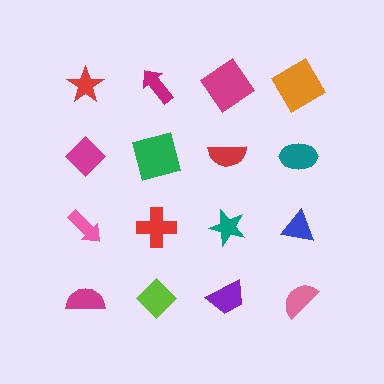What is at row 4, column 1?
A magenta semicircle.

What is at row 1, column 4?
An orange diamond.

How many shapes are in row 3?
4 shapes.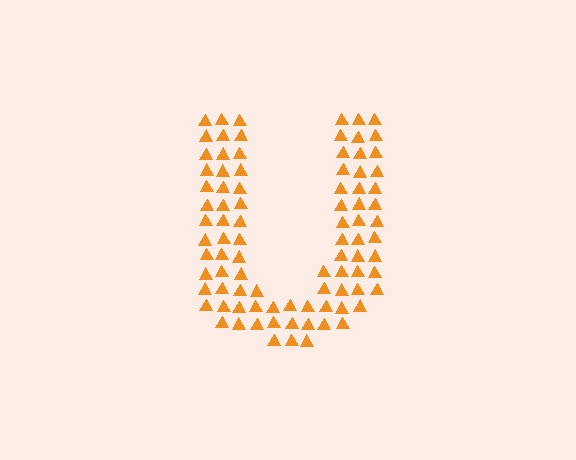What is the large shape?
The large shape is the letter U.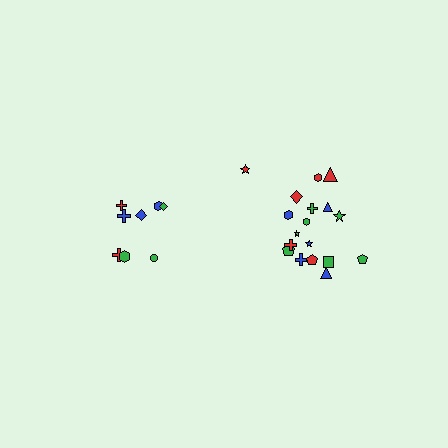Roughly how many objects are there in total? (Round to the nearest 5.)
Roughly 25 objects in total.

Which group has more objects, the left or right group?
The right group.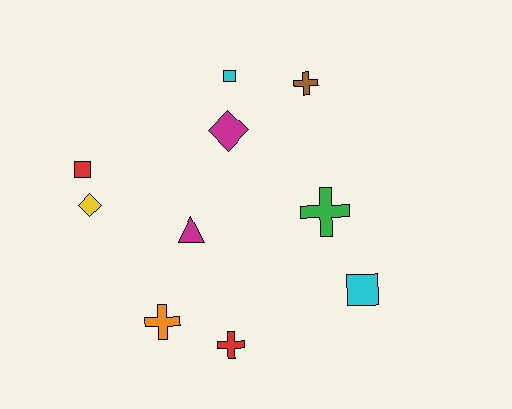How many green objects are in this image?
There is 1 green object.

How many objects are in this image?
There are 10 objects.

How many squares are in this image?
There are 3 squares.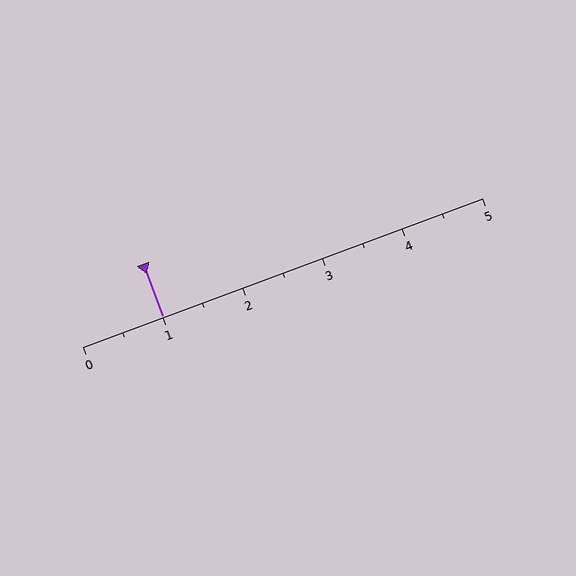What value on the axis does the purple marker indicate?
The marker indicates approximately 1.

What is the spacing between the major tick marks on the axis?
The major ticks are spaced 1 apart.